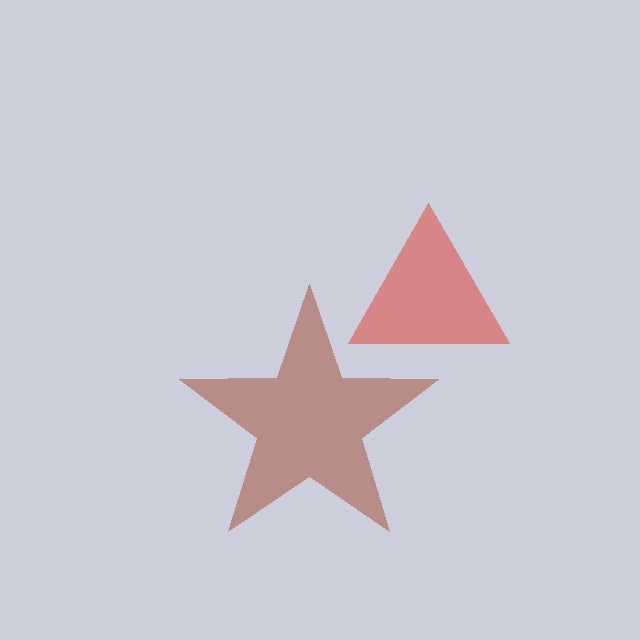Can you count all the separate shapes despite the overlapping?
Yes, there are 2 separate shapes.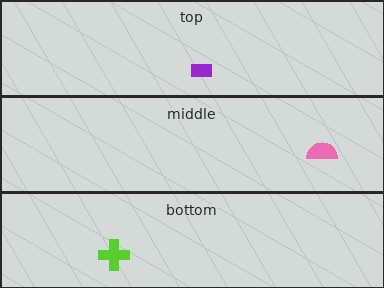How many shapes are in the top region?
1.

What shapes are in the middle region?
The pink semicircle.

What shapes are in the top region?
The purple rectangle.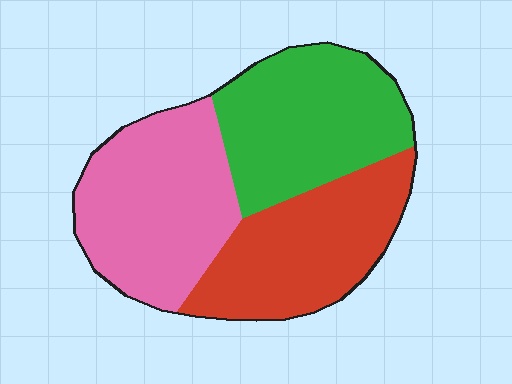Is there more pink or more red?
Pink.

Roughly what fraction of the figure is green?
Green takes up about one third (1/3) of the figure.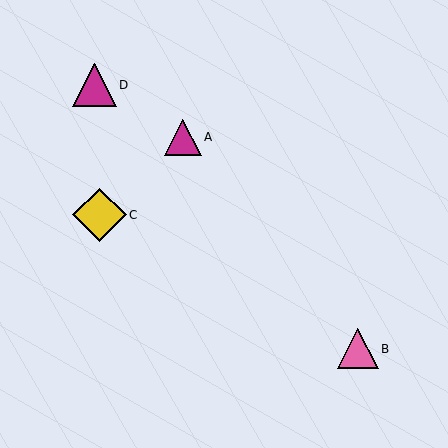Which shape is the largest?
The yellow diamond (labeled C) is the largest.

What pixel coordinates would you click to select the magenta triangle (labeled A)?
Click at (183, 138) to select the magenta triangle A.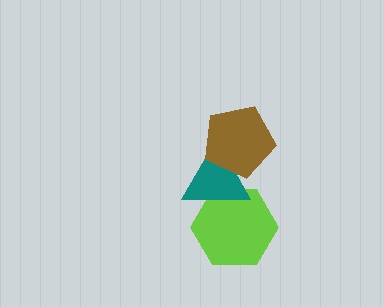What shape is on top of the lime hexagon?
The teal triangle is on top of the lime hexagon.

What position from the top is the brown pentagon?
The brown pentagon is 1st from the top.